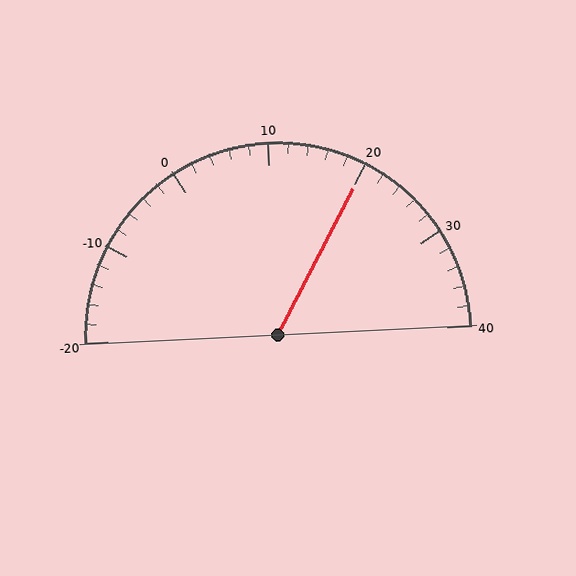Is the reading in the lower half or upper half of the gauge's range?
The reading is in the upper half of the range (-20 to 40).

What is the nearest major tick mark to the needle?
The nearest major tick mark is 20.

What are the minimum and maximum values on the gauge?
The gauge ranges from -20 to 40.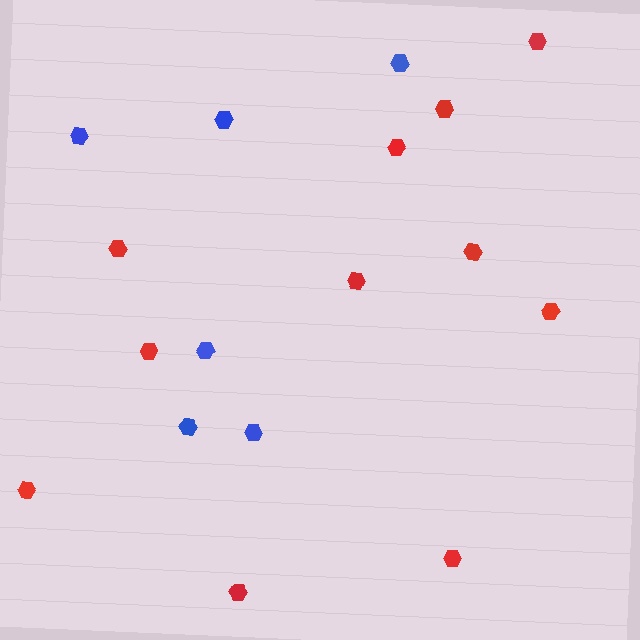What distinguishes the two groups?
There are 2 groups: one group of blue hexagons (6) and one group of red hexagons (11).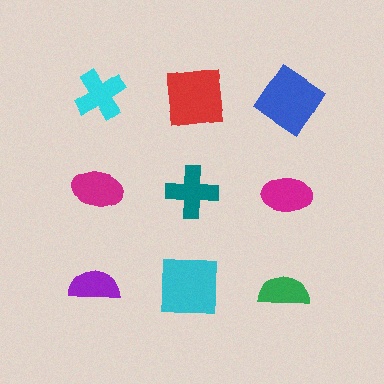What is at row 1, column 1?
A cyan cross.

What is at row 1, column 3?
A blue diamond.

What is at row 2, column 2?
A teal cross.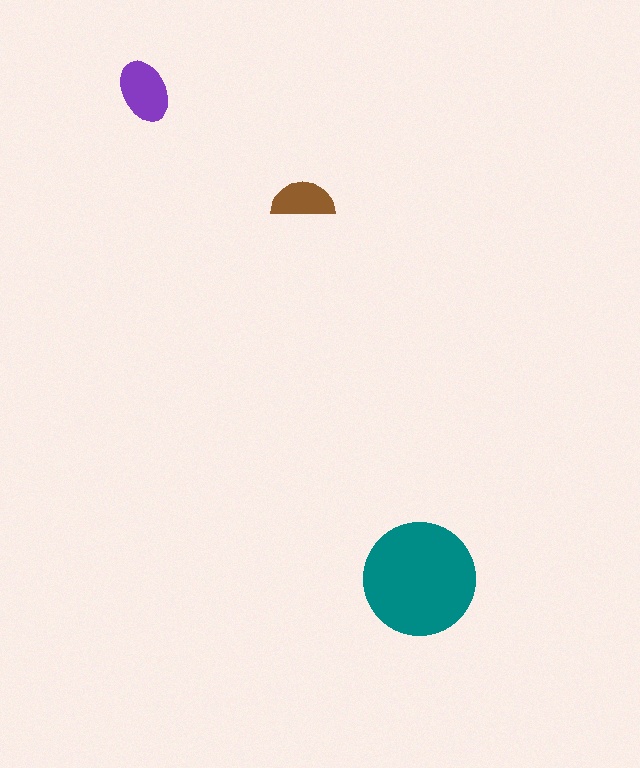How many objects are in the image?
There are 3 objects in the image.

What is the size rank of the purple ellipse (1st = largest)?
2nd.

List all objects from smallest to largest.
The brown semicircle, the purple ellipse, the teal circle.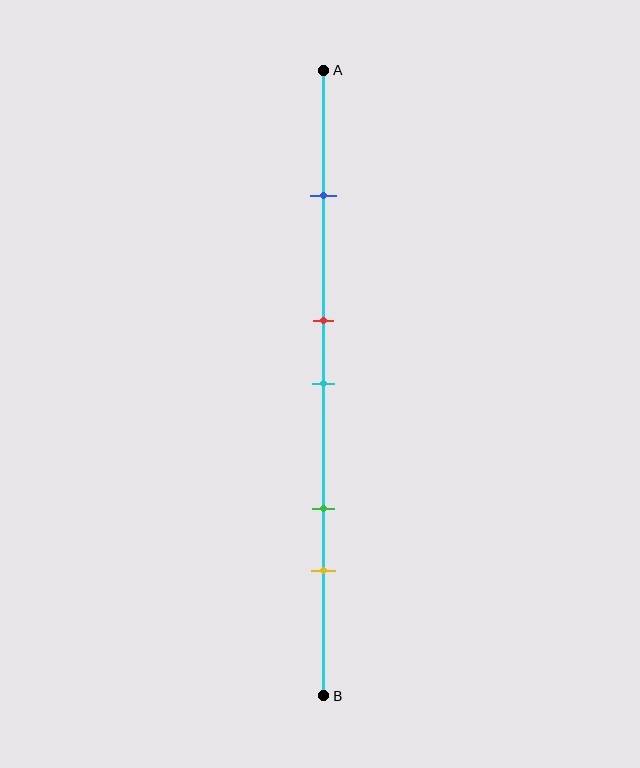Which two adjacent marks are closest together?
The red and cyan marks are the closest adjacent pair.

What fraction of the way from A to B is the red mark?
The red mark is approximately 40% (0.4) of the way from A to B.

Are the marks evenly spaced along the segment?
No, the marks are not evenly spaced.